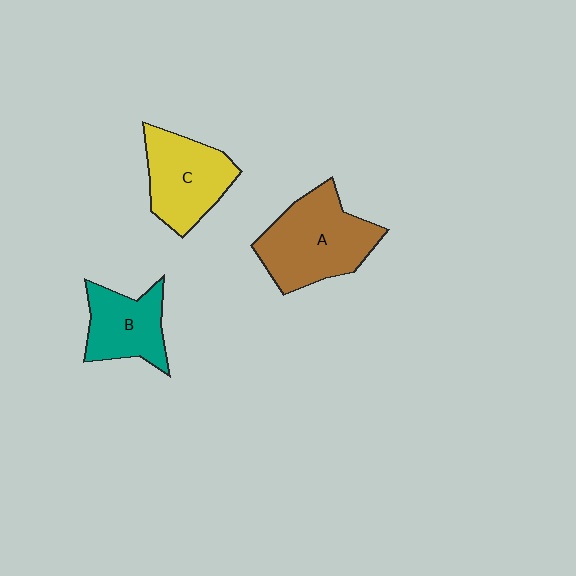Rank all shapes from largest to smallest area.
From largest to smallest: A (brown), C (yellow), B (teal).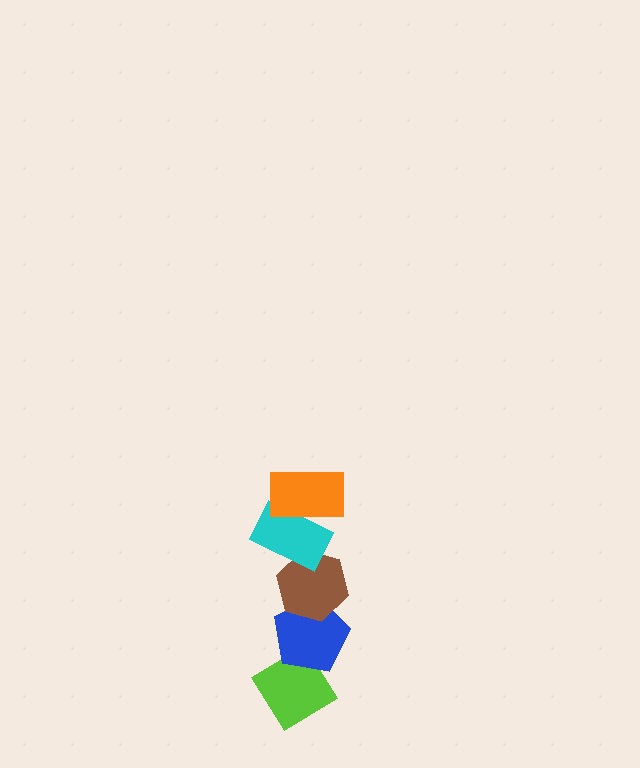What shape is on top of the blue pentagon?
The brown hexagon is on top of the blue pentagon.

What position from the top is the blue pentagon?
The blue pentagon is 4th from the top.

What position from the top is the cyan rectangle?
The cyan rectangle is 2nd from the top.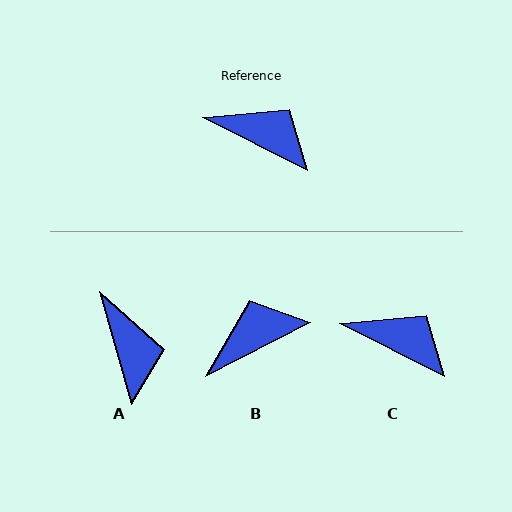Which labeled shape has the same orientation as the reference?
C.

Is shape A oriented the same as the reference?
No, it is off by about 47 degrees.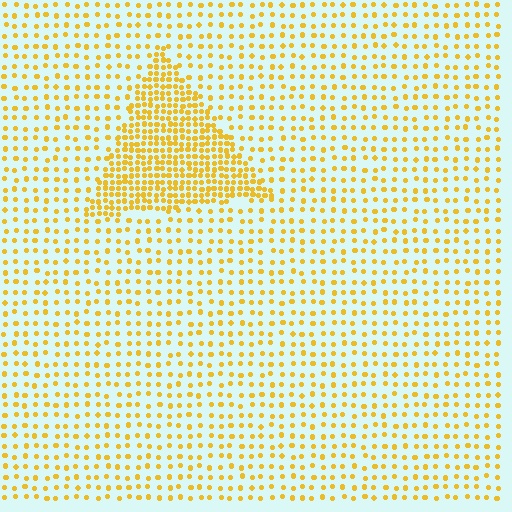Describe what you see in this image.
The image contains small yellow elements arranged at two different densities. A triangle-shaped region is visible where the elements are more densely packed than the surrounding area.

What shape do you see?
I see a triangle.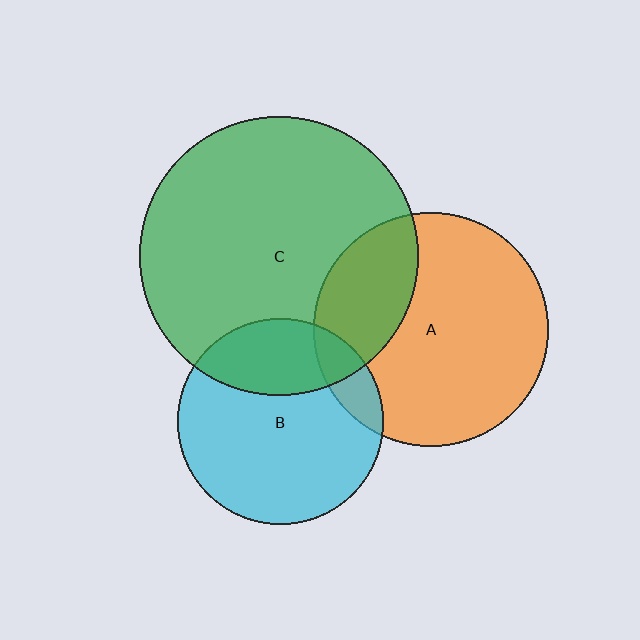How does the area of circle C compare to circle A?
Approximately 1.4 times.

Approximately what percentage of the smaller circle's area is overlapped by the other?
Approximately 30%.